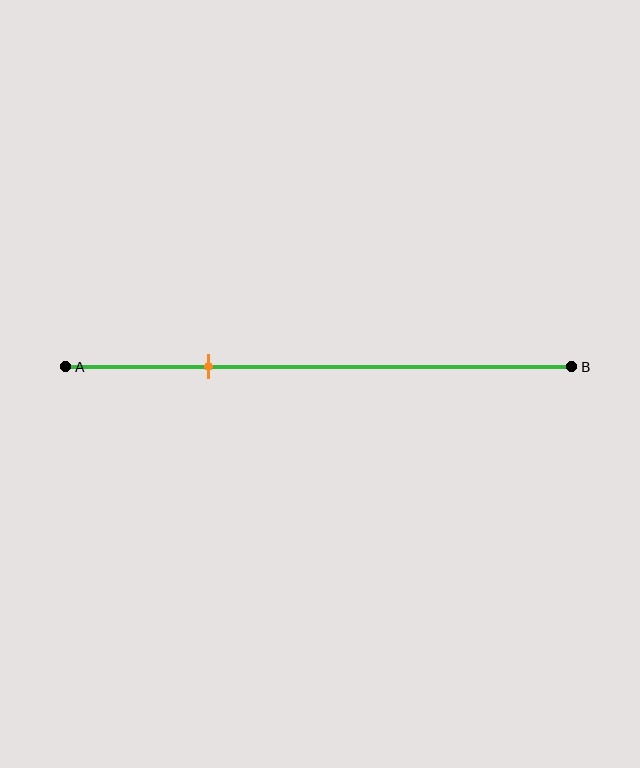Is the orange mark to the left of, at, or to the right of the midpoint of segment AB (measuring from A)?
The orange mark is to the left of the midpoint of segment AB.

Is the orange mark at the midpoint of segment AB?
No, the mark is at about 30% from A, not at the 50% midpoint.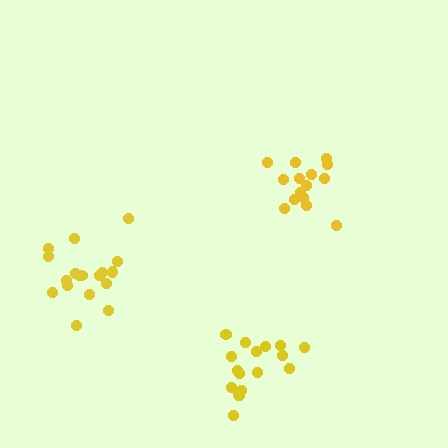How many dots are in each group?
Group 1: 17 dots, Group 2: 15 dots, Group 3: 18 dots (50 total).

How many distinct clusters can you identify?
There are 3 distinct clusters.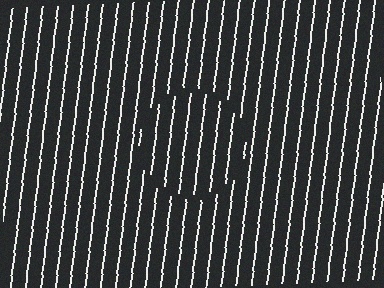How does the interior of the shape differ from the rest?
The interior of the shape contains the same grating, shifted by half a period — the contour is defined by the phase discontinuity where line-ends from the inner and outer gratings abut.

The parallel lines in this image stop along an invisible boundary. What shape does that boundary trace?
An illusory circle. The interior of the shape contains the same grating, shifted by half a period — the contour is defined by the phase discontinuity where line-ends from the inner and outer gratings abut.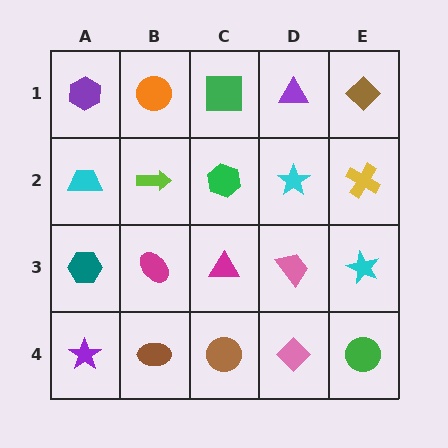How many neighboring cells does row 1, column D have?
3.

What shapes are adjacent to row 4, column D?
A pink trapezoid (row 3, column D), a brown circle (row 4, column C), a green circle (row 4, column E).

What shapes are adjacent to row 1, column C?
A green hexagon (row 2, column C), an orange circle (row 1, column B), a purple triangle (row 1, column D).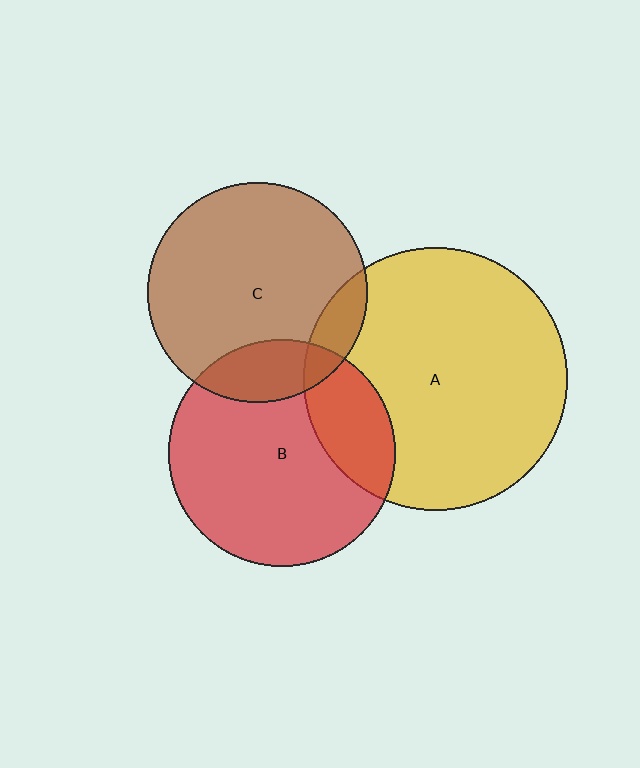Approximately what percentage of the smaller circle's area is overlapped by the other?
Approximately 15%.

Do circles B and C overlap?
Yes.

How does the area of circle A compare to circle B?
Approximately 1.3 times.